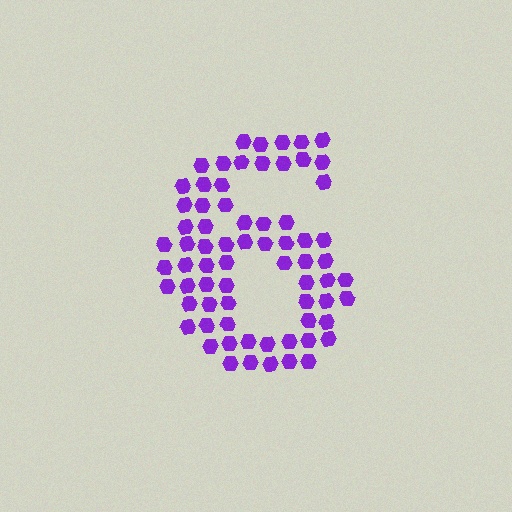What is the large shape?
The large shape is the digit 6.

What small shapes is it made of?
It is made of small hexagons.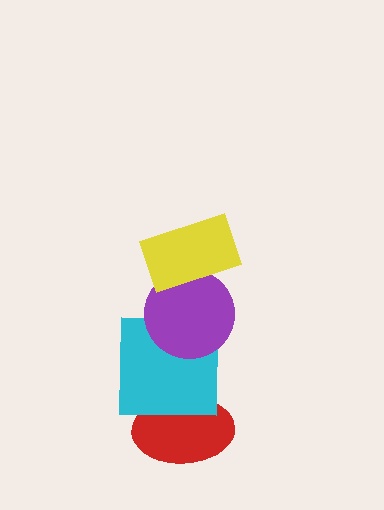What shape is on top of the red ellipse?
The cyan square is on top of the red ellipse.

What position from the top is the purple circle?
The purple circle is 2nd from the top.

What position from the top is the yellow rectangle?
The yellow rectangle is 1st from the top.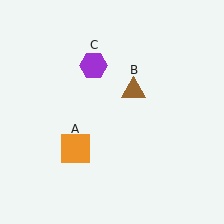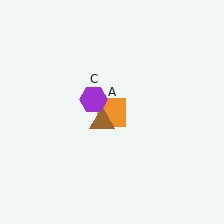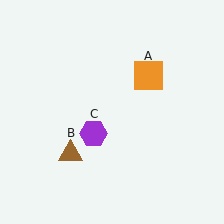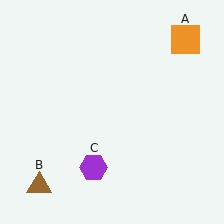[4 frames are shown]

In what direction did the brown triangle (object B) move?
The brown triangle (object B) moved down and to the left.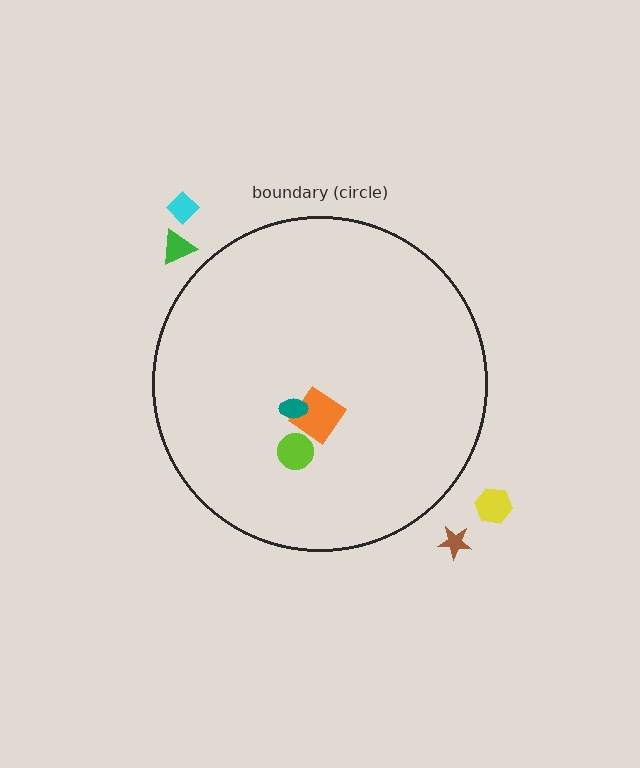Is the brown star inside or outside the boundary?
Outside.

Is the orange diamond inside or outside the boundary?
Inside.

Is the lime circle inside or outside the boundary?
Inside.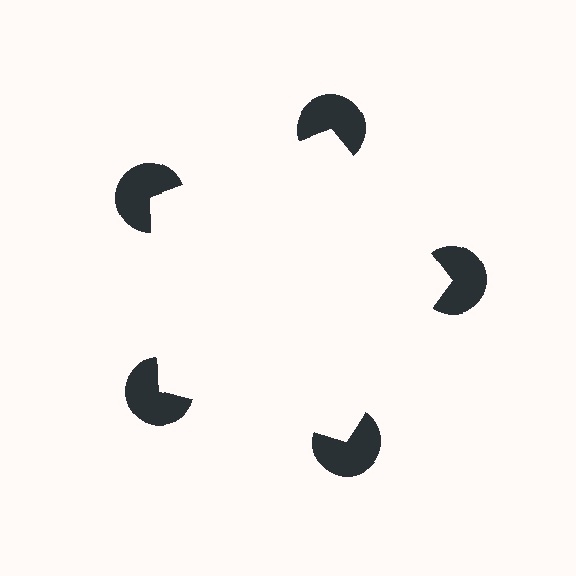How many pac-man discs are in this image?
There are 5 — one at each vertex of the illusory pentagon.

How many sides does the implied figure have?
5 sides.